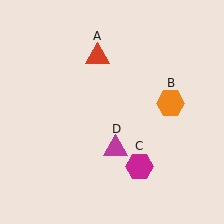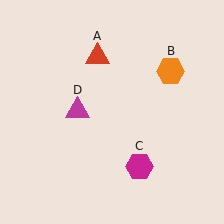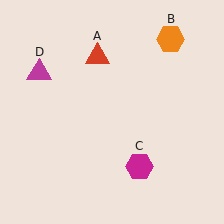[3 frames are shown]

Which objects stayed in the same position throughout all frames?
Red triangle (object A) and magenta hexagon (object C) remained stationary.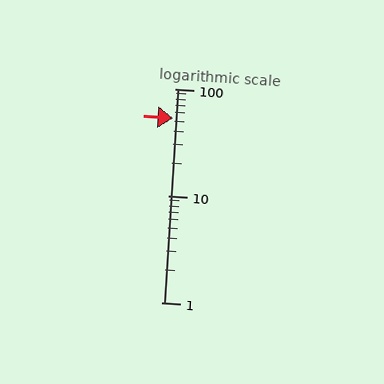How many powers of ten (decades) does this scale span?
The scale spans 2 decades, from 1 to 100.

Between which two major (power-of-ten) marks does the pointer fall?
The pointer is between 10 and 100.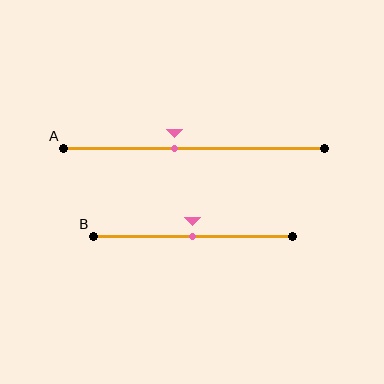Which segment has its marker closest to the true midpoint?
Segment B has its marker closest to the true midpoint.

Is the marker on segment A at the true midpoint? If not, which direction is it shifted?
No, the marker on segment A is shifted to the left by about 8% of the segment length.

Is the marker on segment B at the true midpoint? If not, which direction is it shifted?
Yes, the marker on segment B is at the true midpoint.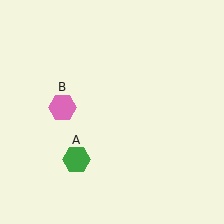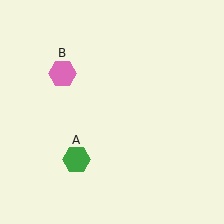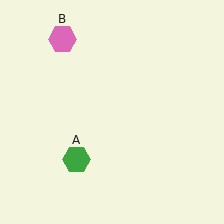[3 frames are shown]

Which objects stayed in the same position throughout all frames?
Green hexagon (object A) remained stationary.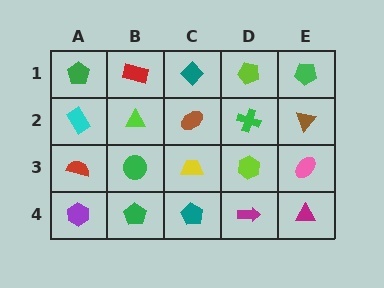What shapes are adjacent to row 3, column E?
A brown triangle (row 2, column E), a magenta triangle (row 4, column E), a lime hexagon (row 3, column D).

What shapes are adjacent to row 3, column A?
A cyan rectangle (row 2, column A), a purple hexagon (row 4, column A), a green circle (row 3, column B).